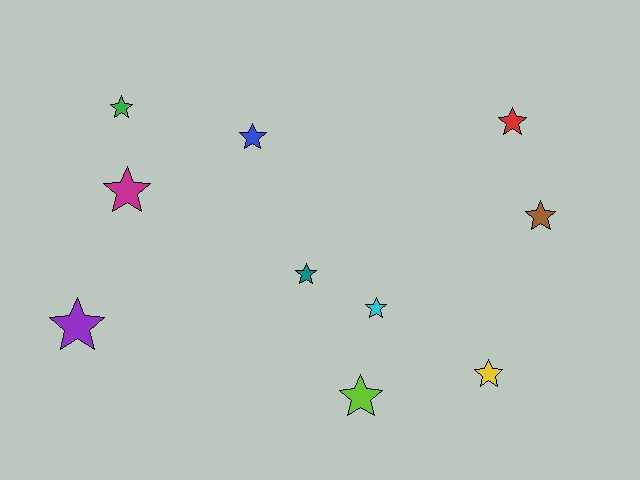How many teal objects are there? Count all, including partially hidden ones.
There is 1 teal object.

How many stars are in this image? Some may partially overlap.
There are 10 stars.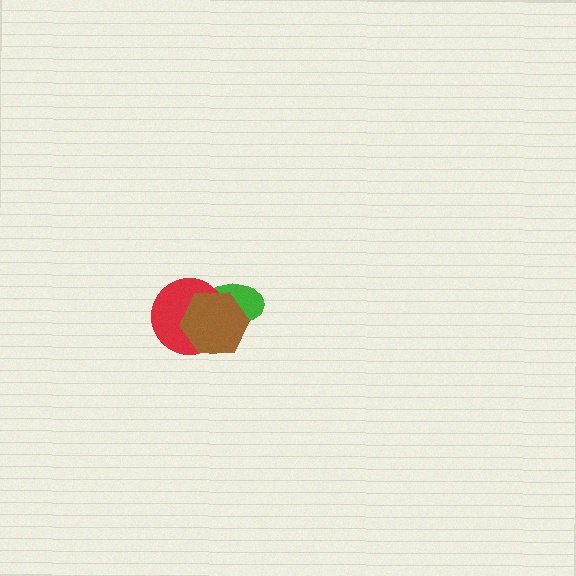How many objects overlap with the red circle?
2 objects overlap with the red circle.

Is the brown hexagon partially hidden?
No, no other shape covers it.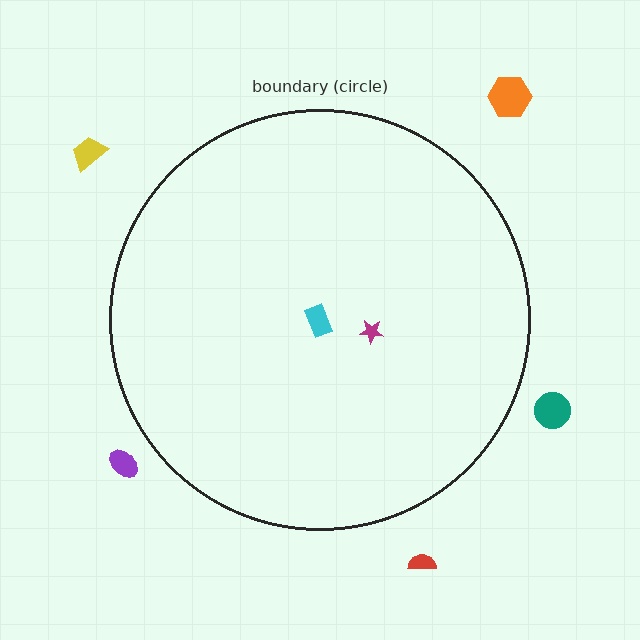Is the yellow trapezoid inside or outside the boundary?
Outside.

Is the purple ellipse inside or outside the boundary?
Outside.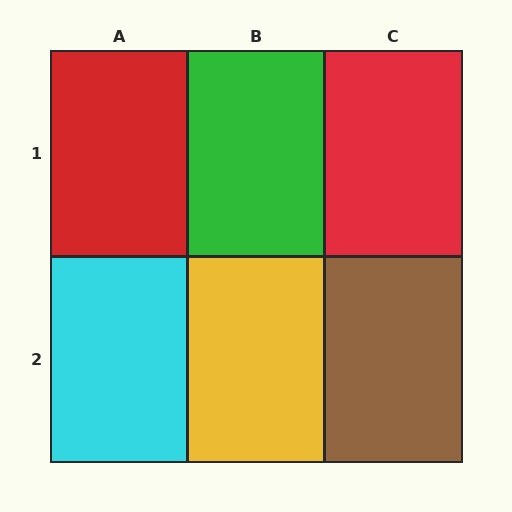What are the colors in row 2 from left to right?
Cyan, yellow, brown.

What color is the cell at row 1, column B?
Green.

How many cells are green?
1 cell is green.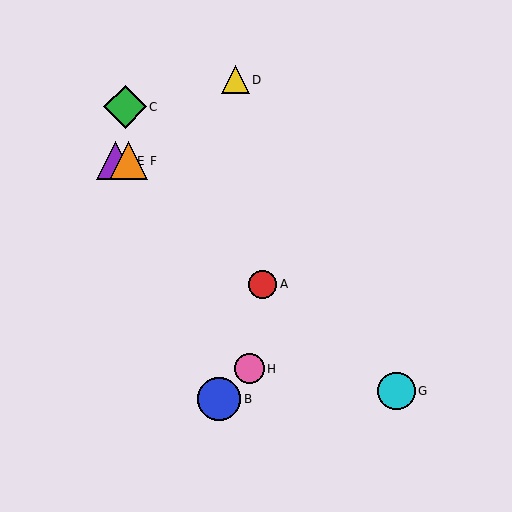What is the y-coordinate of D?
Object D is at y≈80.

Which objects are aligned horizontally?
Objects E, F are aligned horizontally.